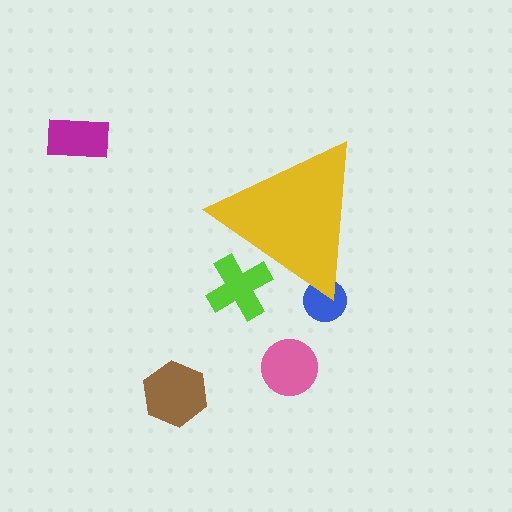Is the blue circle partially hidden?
Yes, the blue circle is partially hidden behind the yellow triangle.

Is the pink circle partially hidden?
No, the pink circle is fully visible.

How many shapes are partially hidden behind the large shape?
2 shapes are partially hidden.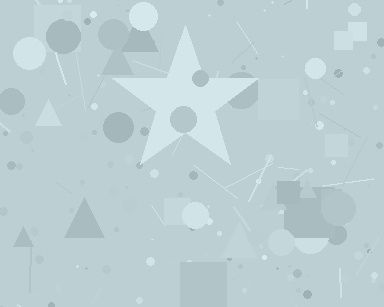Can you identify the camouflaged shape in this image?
The camouflaged shape is a star.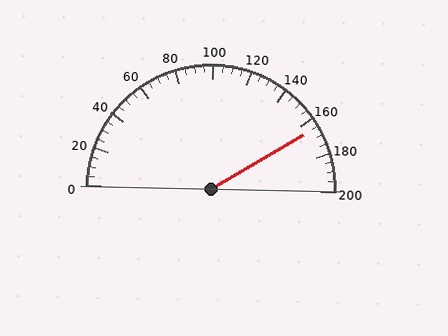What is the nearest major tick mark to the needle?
The nearest major tick mark is 160.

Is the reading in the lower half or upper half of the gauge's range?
The reading is in the upper half of the range (0 to 200).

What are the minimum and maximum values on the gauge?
The gauge ranges from 0 to 200.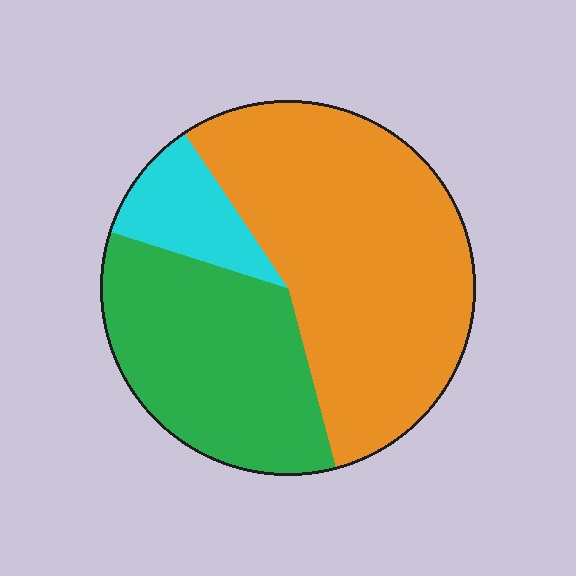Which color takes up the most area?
Orange, at roughly 55%.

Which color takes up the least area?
Cyan, at roughly 10%.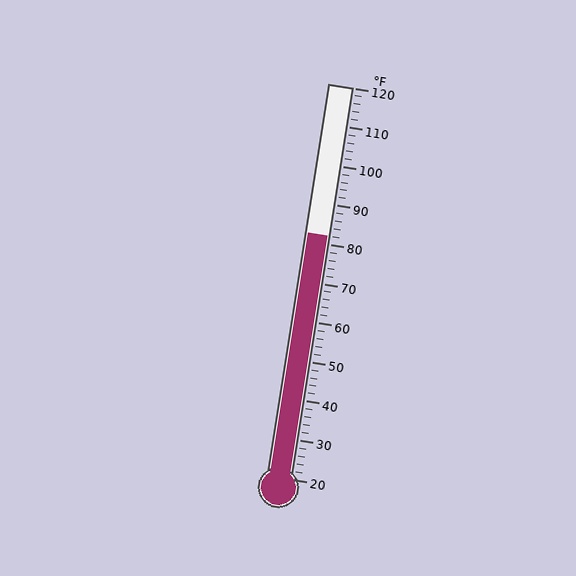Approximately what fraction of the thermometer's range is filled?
The thermometer is filled to approximately 60% of its range.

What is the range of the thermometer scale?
The thermometer scale ranges from 20°F to 120°F.